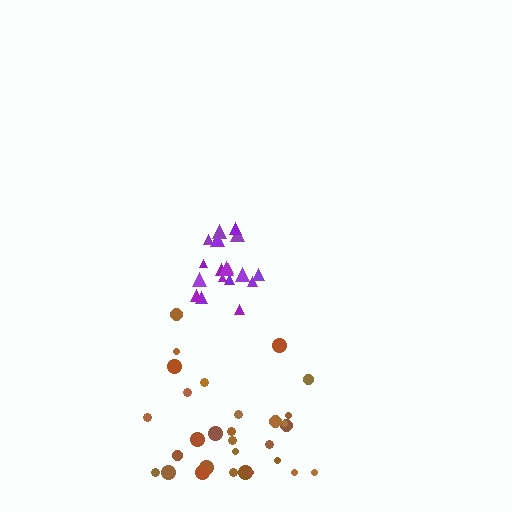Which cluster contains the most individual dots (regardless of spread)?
Brown (30).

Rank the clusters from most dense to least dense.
purple, brown.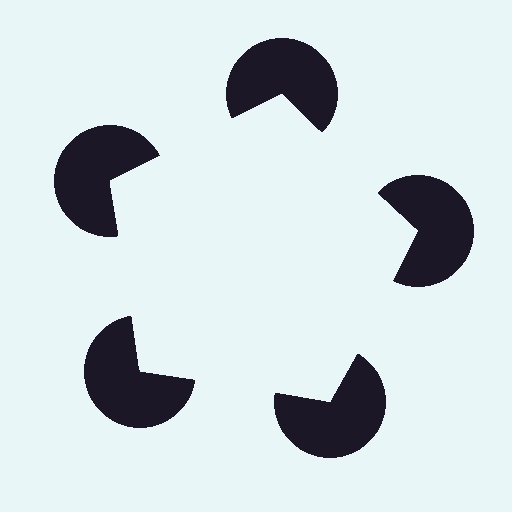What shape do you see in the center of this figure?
An illusory pentagon — its edges are inferred from the aligned wedge cuts in the pac-man discs, not physically drawn.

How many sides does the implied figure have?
5 sides.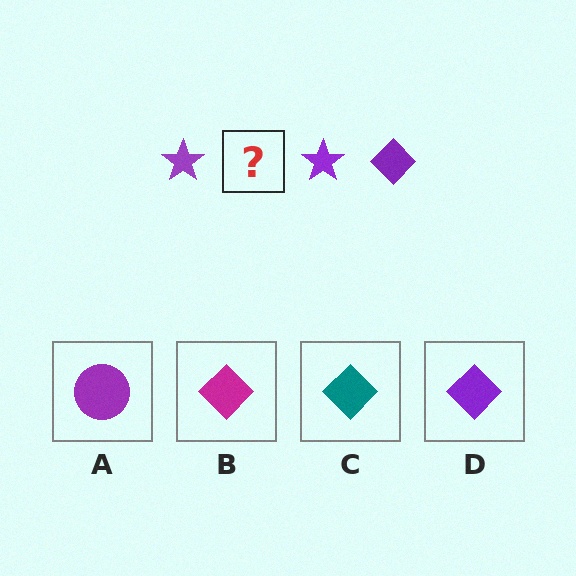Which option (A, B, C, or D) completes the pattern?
D.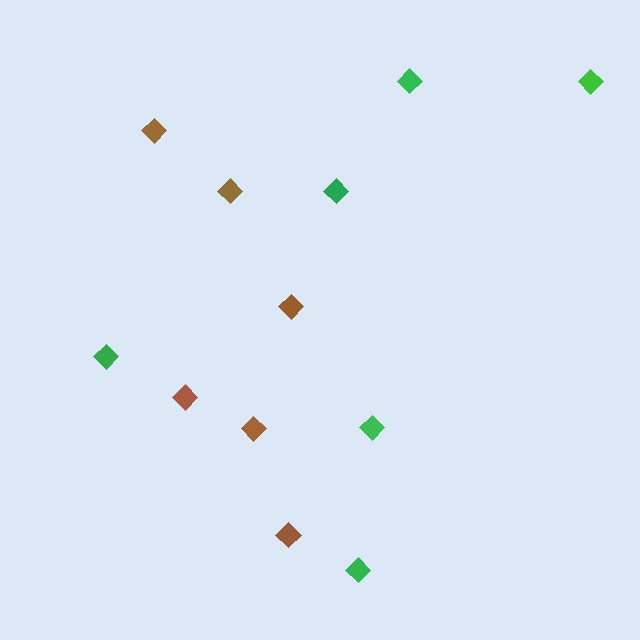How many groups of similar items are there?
There are 2 groups: one group of green diamonds (6) and one group of brown diamonds (6).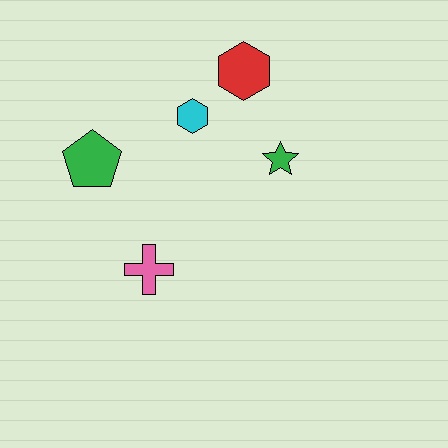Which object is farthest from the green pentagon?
The green star is farthest from the green pentagon.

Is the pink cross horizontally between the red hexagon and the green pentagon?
Yes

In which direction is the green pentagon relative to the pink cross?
The green pentagon is above the pink cross.